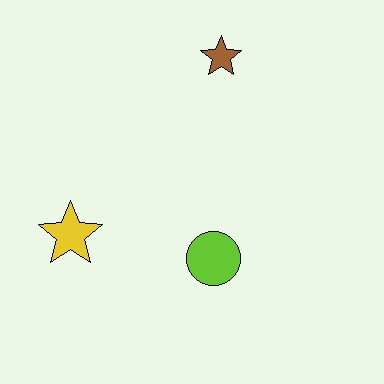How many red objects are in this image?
There are no red objects.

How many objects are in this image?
There are 3 objects.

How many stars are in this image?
There are 2 stars.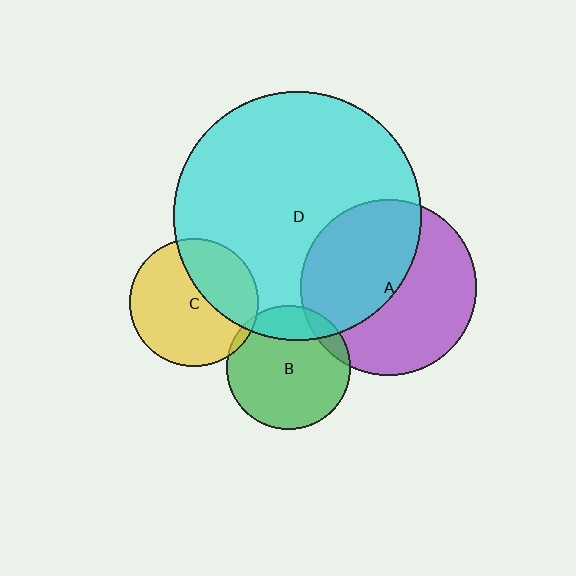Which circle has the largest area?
Circle D (cyan).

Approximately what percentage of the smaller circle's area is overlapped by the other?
Approximately 10%.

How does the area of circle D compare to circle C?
Approximately 3.7 times.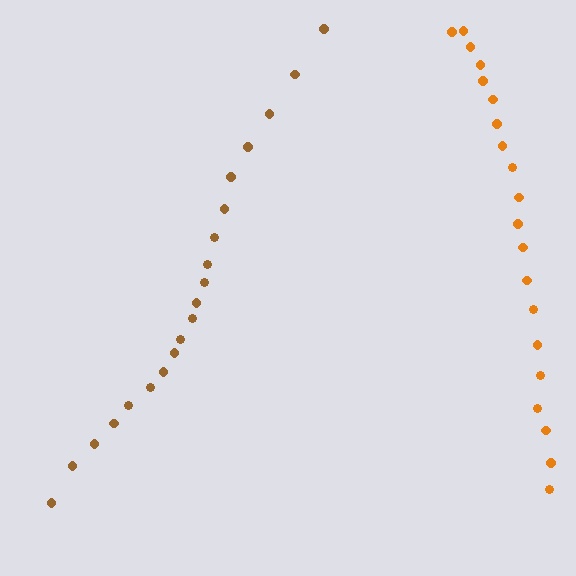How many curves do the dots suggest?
There are 2 distinct paths.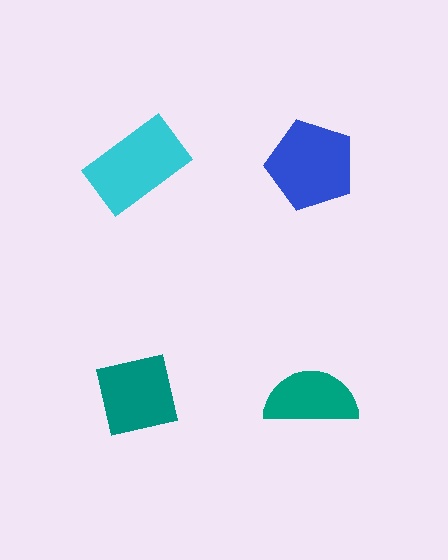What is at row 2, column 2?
A teal semicircle.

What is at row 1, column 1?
A cyan rectangle.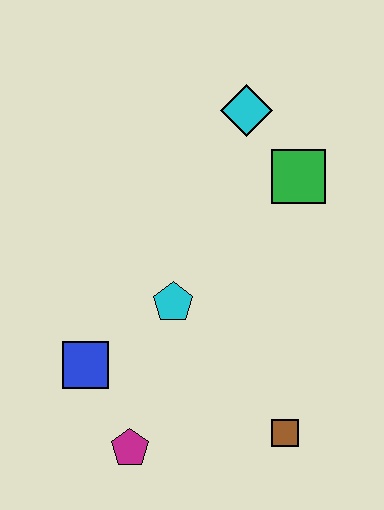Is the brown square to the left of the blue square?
No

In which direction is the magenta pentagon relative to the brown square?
The magenta pentagon is to the left of the brown square.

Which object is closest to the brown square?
The magenta pentagon is closest to the brown square.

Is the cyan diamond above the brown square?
Yes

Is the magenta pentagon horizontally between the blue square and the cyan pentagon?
Yes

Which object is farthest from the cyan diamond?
The magenta pentagon is farthest from the cyan diamond.